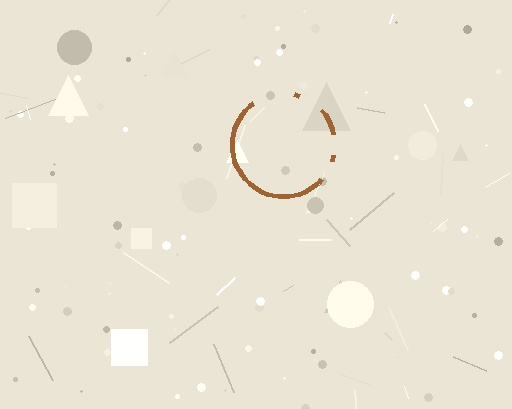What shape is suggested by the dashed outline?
The dashed outline suggests a circle.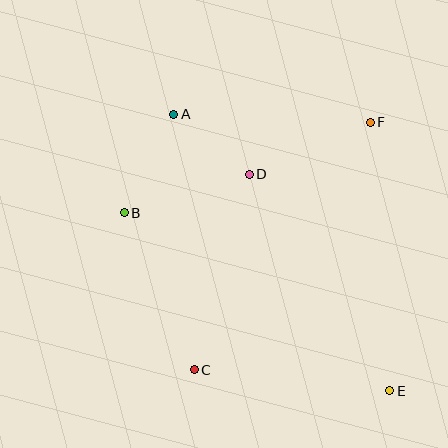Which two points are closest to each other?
Points A and D are closest to each other.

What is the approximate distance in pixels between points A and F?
The distance between A and F is approximately 197 pixels.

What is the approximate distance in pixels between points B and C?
The distance between B and C is approximately 172 pixels.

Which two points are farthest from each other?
Points A and E are farthest from each other.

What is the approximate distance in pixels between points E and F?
The distance between E and F is approximately 269 pixels.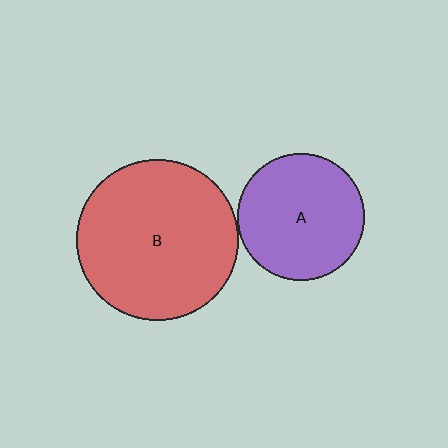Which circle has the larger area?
Circle B (red).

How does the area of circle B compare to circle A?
Approximately 1.6 times.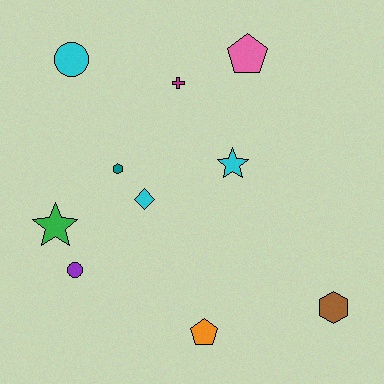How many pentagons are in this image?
There are 2 pentagons.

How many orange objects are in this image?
There is 1 orange object.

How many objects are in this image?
There are 10 objects.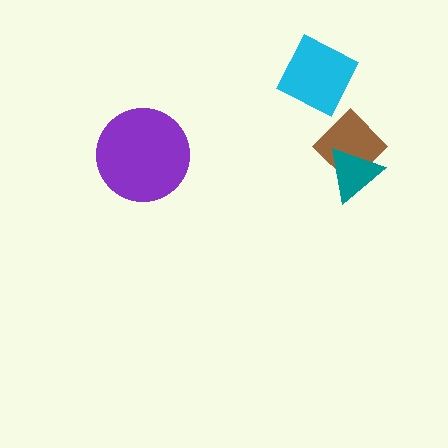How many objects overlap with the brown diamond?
1 object overlaps with the brown diamond.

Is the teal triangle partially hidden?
No, no other shape covers it.